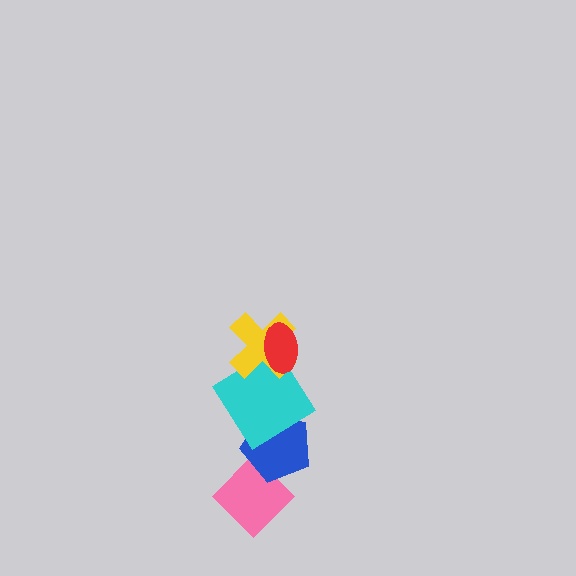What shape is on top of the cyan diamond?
The yellow cross is on top of the cyan diamond.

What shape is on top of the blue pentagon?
The cyan diamond is on top of the blue pentagon.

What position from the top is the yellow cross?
The yellow cross is 2nd from the top.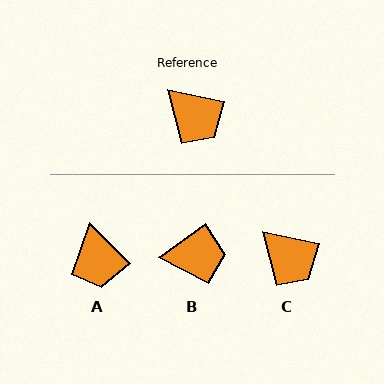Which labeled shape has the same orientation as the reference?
C.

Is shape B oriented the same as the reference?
No, it is off by about 48 degrees.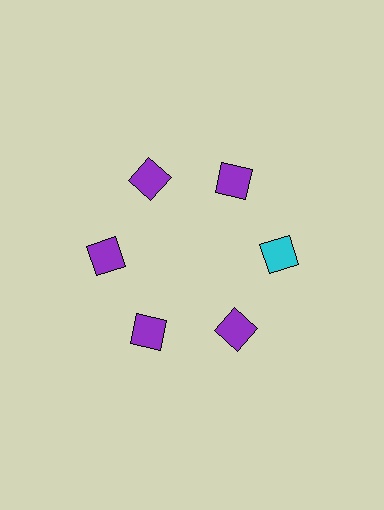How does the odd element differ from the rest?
It has a different color: cyan instead of purple.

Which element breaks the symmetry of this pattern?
The cyan diamond at roughly the 3 o'clock position breaks the symmetry. All other shapes are purple diamonds.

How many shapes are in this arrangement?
There are 6 shapes arranged in a ring pattern.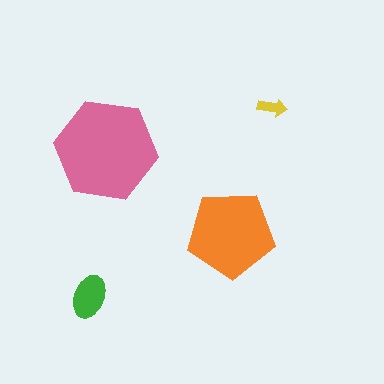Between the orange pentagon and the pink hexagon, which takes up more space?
The pink hexagon.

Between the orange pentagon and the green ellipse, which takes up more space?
The orange pentagon.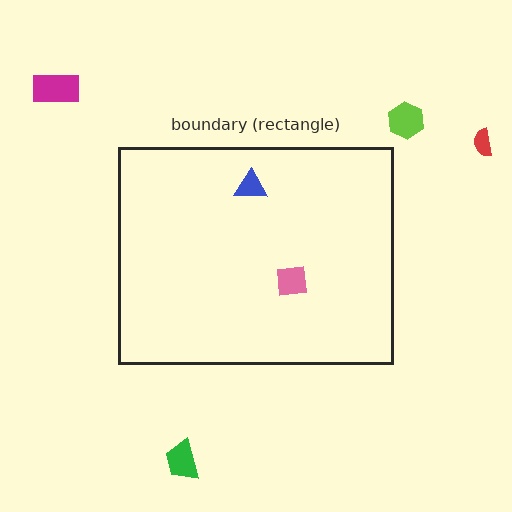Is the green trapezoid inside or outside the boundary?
Outside.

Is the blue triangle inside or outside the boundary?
Inside.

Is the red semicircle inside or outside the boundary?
Outside.